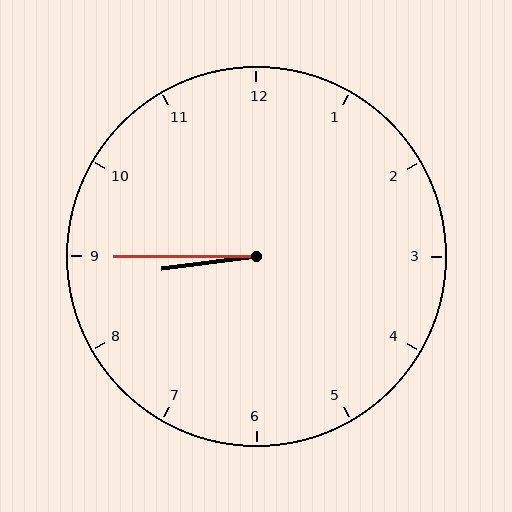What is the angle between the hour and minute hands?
Approximately 8 degrees.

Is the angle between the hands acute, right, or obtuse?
It is acute.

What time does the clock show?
8:45.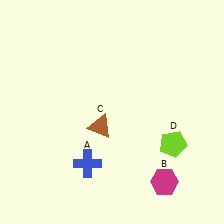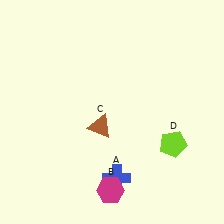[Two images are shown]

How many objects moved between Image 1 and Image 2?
2 objects moved between the two images.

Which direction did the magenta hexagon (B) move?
The magenta hexagon (B) moved left.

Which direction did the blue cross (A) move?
The blue cross (A) moved right.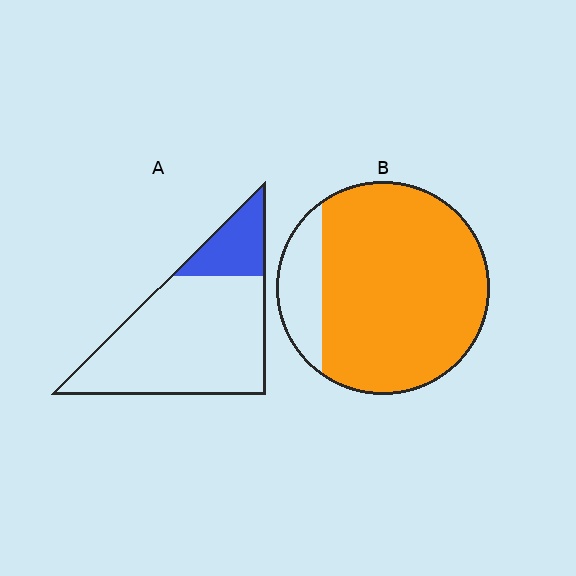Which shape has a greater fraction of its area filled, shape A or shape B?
Shape B.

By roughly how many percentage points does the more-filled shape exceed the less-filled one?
By roughly 65 percentage points (B over A).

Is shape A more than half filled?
No.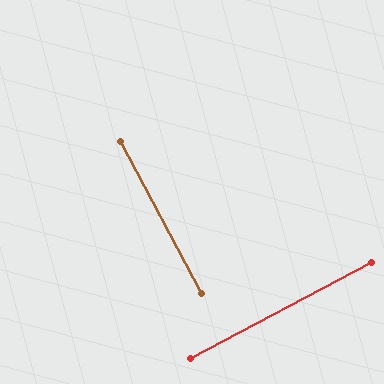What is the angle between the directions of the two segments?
Approximately 90 degrees.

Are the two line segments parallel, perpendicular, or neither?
Perpendicular — they meet at approximately 90°.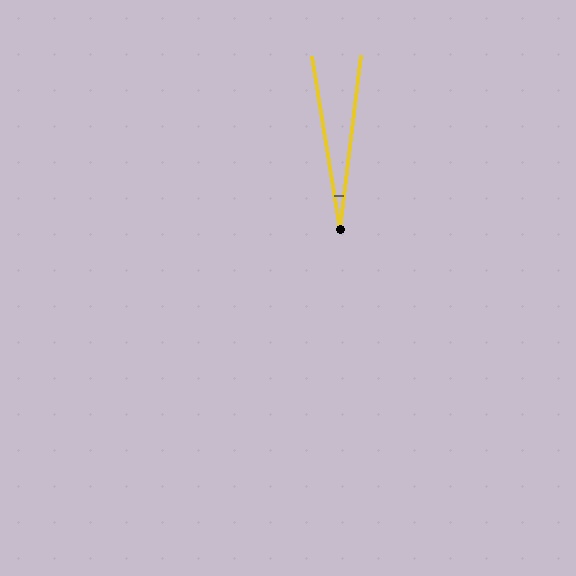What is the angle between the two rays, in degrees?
Approximately 16 degrees.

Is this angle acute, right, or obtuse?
It is acute.